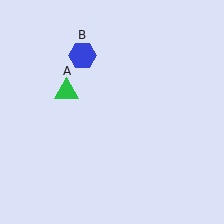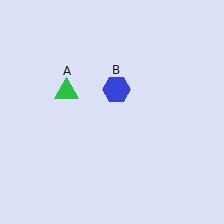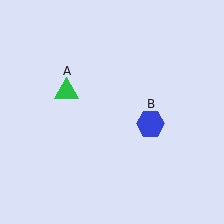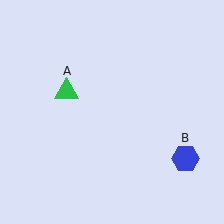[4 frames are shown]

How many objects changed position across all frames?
1 object changed position: blue hexagon (object B).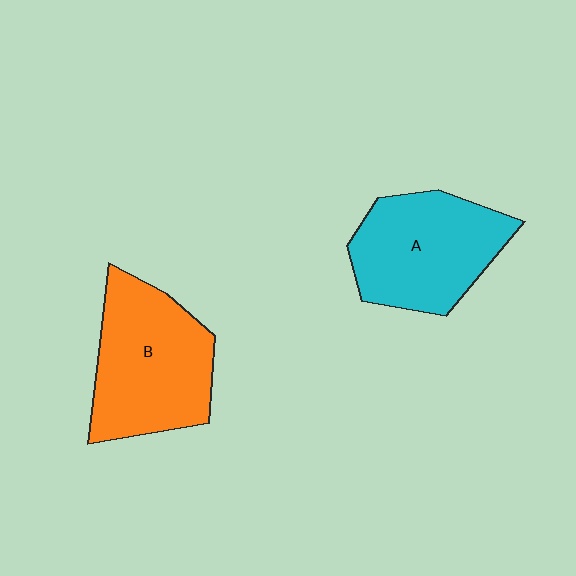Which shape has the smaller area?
Shape A (cyan).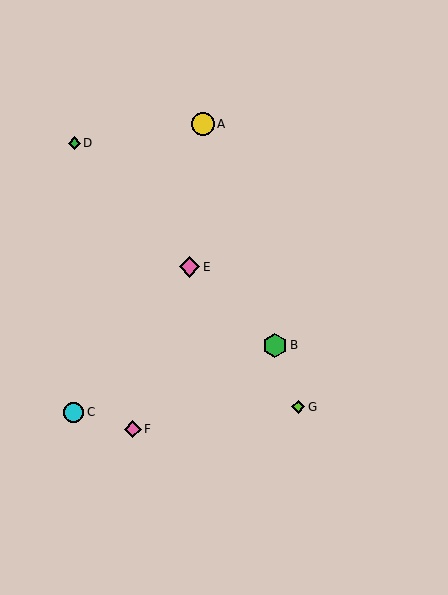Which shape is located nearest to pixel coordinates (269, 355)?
The green hexagon (labeled B) at (275, 345) is nearest to that location.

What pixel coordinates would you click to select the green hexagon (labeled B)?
Click at (275, 345) to select the green hexagon B.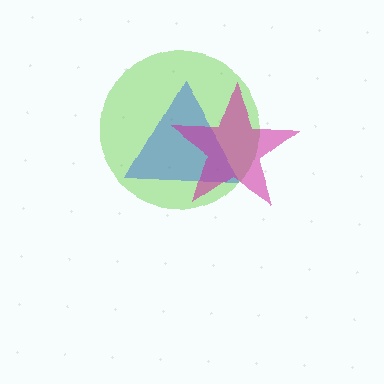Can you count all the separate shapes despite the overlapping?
Yes, there are 3 separate shapes.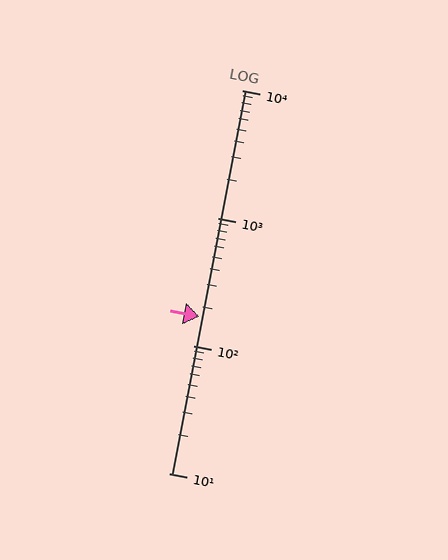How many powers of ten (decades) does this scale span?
The scale spans 3 decades, from 10 to 10000.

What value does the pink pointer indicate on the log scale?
The pointer indicates approximately 170.